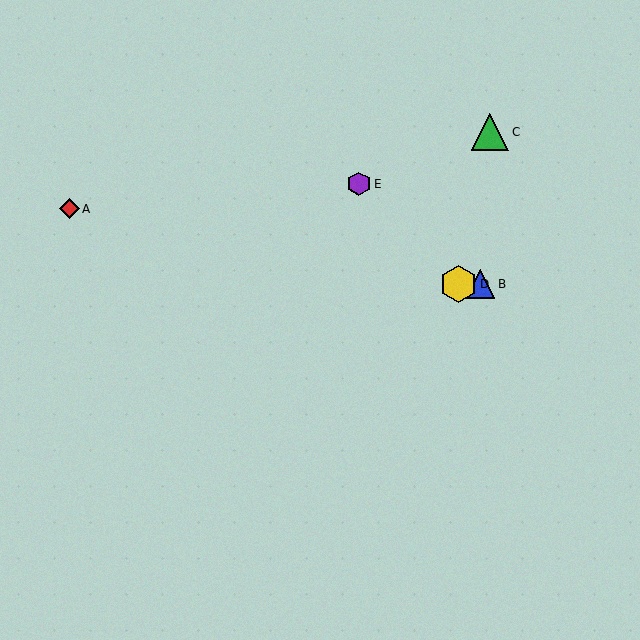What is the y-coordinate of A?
Object A is at y≈209.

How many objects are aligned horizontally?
2 objects (B, D) are aligned horizontally.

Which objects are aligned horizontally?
Objects B, D are aligned horizontally.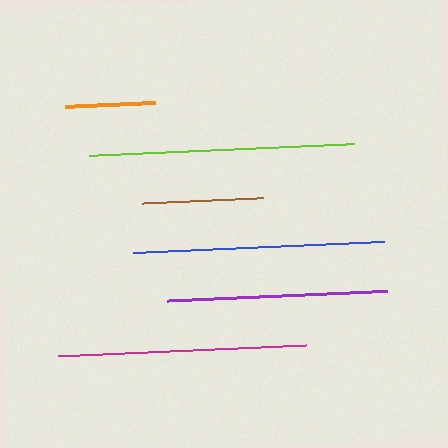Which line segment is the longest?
The lime line is the longest at approximately 265 pixels.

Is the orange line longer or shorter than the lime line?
The lime line is longer than the orange line.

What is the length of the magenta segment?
The magenta segment is approximately 250 pixels long.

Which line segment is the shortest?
The orange line is the shortest at approximately 91 pixels.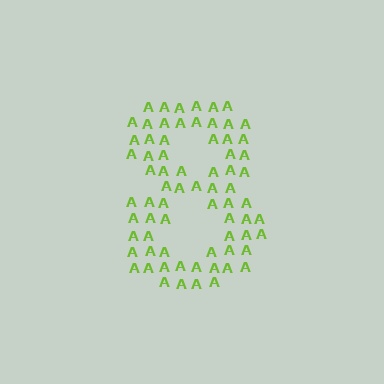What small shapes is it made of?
It is made of small letter A's.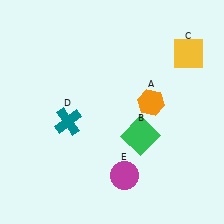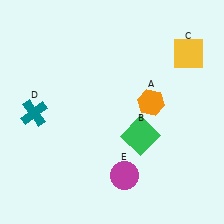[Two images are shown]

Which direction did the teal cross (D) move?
The teal cross (D) moved left.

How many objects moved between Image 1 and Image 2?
1 object moved between the two images.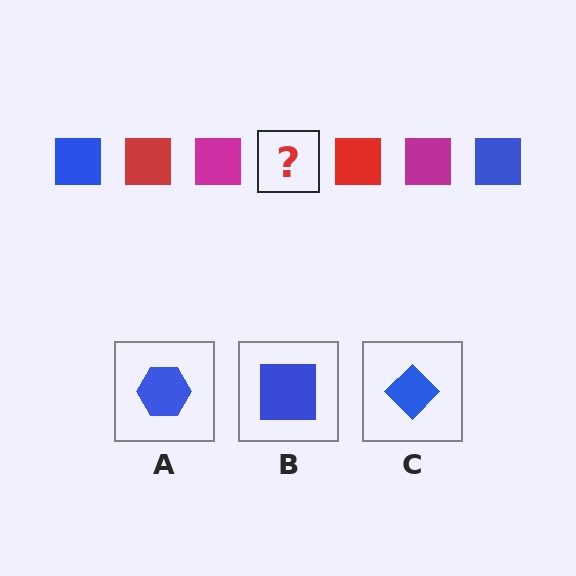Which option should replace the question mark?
Option B.